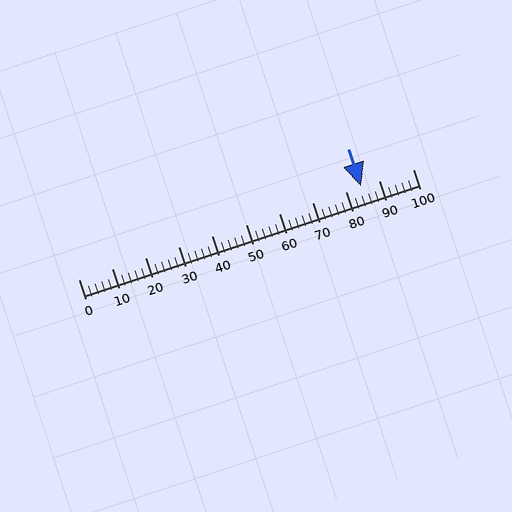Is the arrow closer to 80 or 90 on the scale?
The arrow is closer to 80.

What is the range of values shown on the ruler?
The ruler shows values from 0 to 100.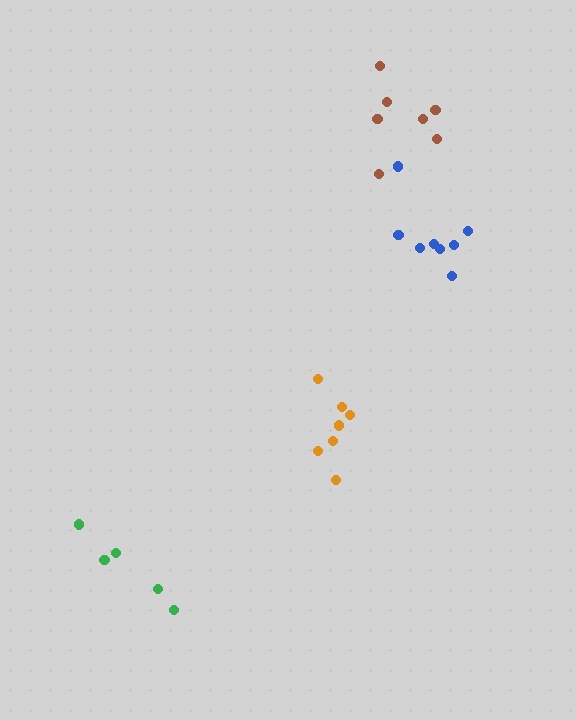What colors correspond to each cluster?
The clusters are colored: green, orange, blue, brown.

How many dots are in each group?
Group 1: 5 dots, Group 2: 7 dots, Group 3: 8 dots, Group 4: 7 dots (27 total).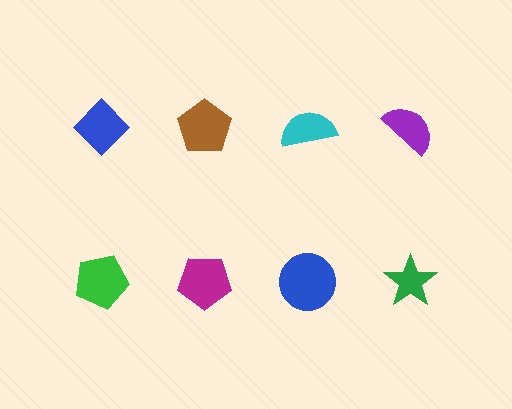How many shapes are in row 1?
4 shapes.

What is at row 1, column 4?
A purple semicircle.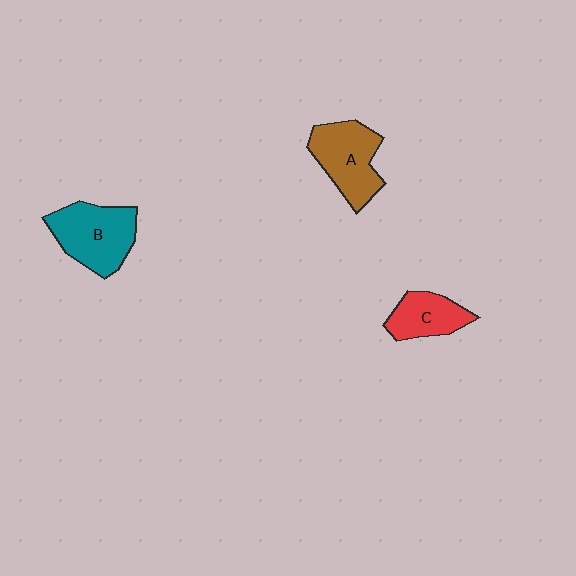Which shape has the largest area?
Shape B (teal).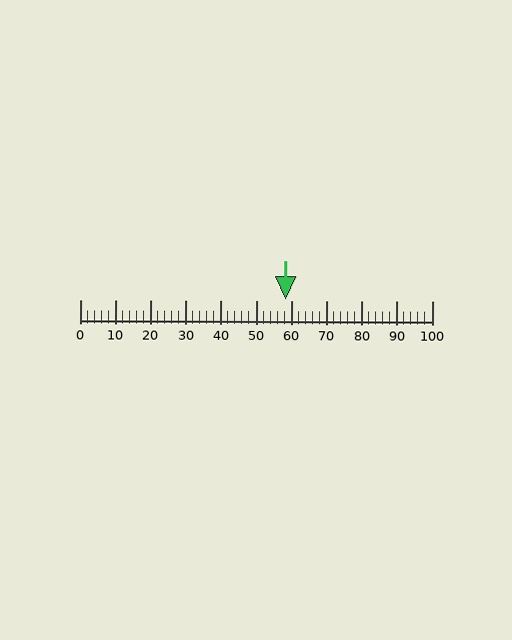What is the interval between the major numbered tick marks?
The major tick marks are spaced 10 units apart.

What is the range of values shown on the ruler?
The ruler shows values from 0 to 100.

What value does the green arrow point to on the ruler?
The green arrow points to approximately 58.